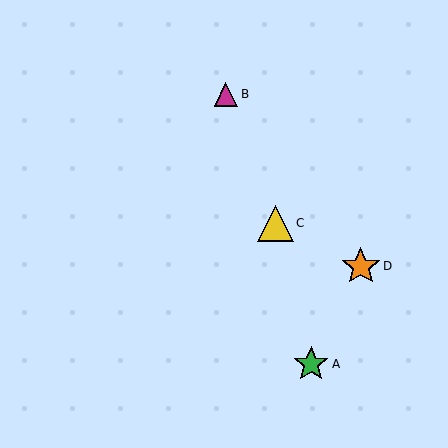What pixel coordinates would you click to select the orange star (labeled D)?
Click at (361, 266) to select the orange star D.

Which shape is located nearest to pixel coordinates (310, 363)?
The green star (labeled A) at (311, 364) is nearest to that location.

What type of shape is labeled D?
Shape D is an orange star.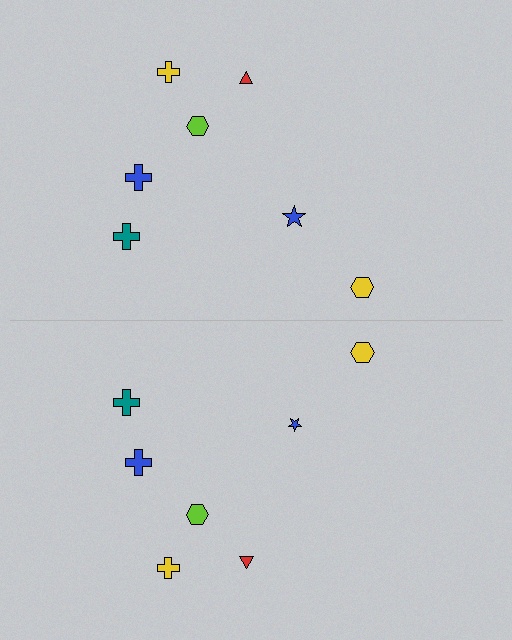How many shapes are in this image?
There are 14 shapes in this image.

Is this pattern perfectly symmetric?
No, the pattern is not perfectly symmetric. The blue star on the bottom side has a different size than its mirror counterpart.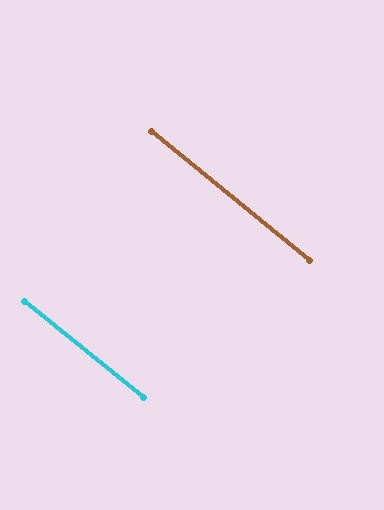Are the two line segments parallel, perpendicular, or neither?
Parallel — their directions differ by only 0.5°.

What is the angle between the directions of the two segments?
Approximately 1 degree.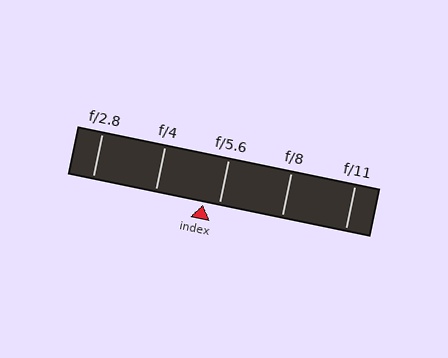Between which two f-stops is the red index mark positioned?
The index mark is between f/4 and f/5.6.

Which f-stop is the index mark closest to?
The index mark is closest to f/5.6.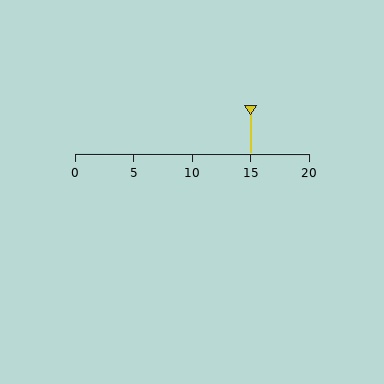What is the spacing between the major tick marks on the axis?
The major ticks are spaced 5 apart.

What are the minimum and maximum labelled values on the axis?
The axis runs from 0 to 20.